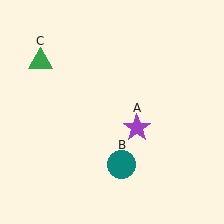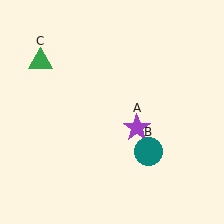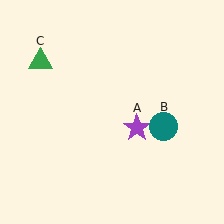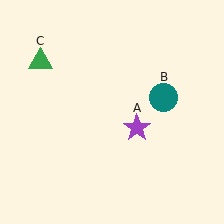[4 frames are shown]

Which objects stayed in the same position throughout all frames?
Purple star (object A) and green triangle (object C) remained stationary.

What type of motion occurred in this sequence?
The teal circle (object B) rotated counterclockwise around the center of the scene.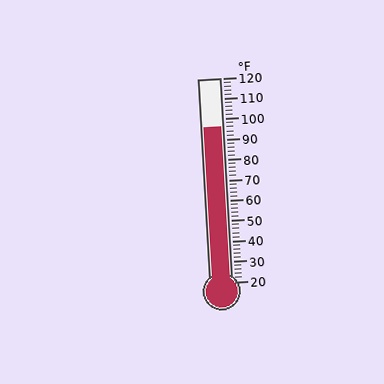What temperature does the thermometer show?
The thermometer shows approximately 96°F.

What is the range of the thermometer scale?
The thermometer scale ranges from 20°F to 120°F.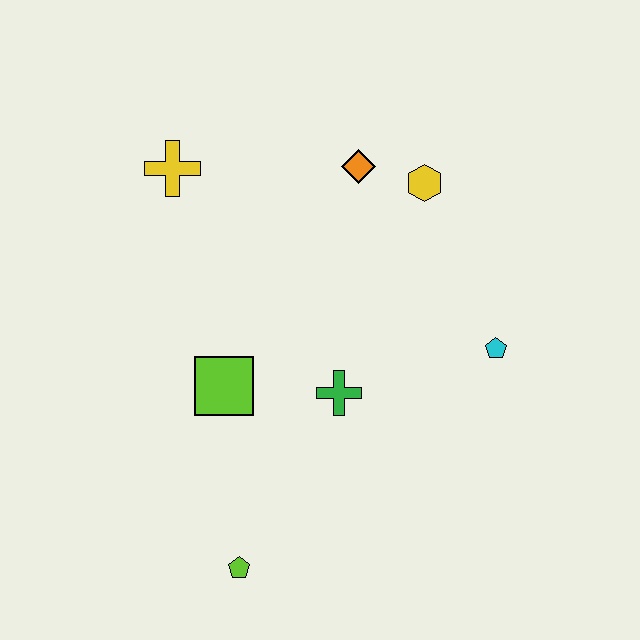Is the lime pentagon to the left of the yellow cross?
No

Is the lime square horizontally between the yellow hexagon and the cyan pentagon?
No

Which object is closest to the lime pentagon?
The lime square is closest to the lime pentagon.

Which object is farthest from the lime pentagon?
The yellow hexagon is farthest from the lime pentagon.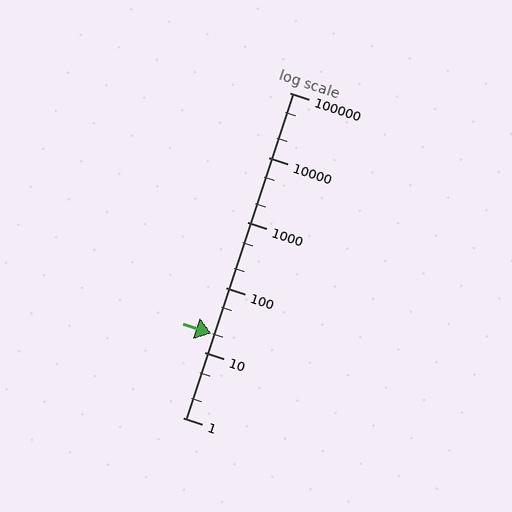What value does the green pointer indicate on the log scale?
The pointer indicates approximately 20.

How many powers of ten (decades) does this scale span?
The scale spans 5 decades, from 1 to 100000.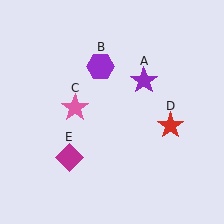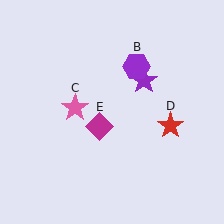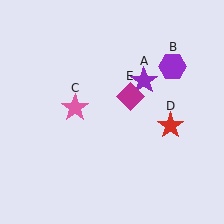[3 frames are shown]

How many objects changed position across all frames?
2 objects changed position: purple hexagon (object B), magenta diamond (object E).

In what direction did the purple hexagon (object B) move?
The purple hexagon (object B) moved right.